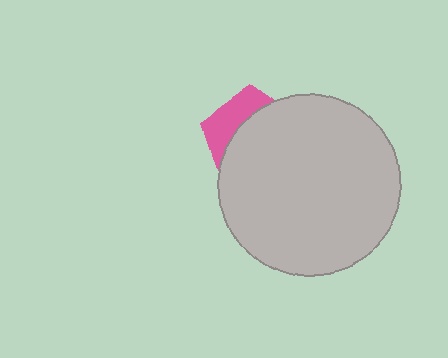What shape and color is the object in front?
The object in front is a light gray circle.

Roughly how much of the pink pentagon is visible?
A small part of it is visible (roughly 31%).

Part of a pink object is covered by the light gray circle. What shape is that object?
It is a pentagon.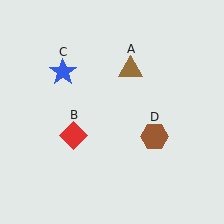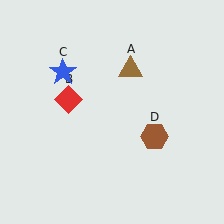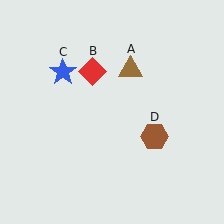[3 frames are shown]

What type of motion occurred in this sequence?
The red diamond (object B) rotated clockwise around the center of the scene.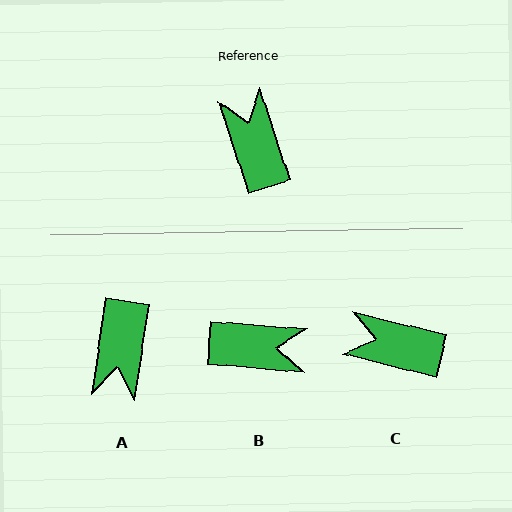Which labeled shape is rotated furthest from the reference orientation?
A, about 153 degrees away.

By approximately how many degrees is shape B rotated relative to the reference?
Approximately 113 degrees clockwise.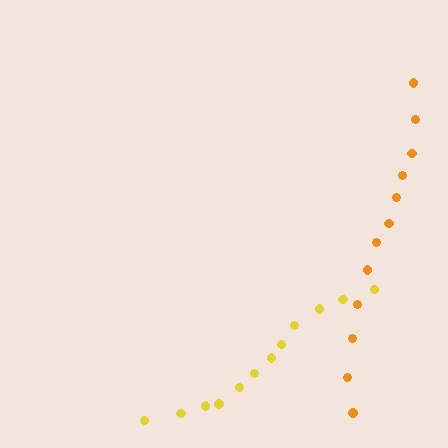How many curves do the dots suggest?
There are 2 distinct paths.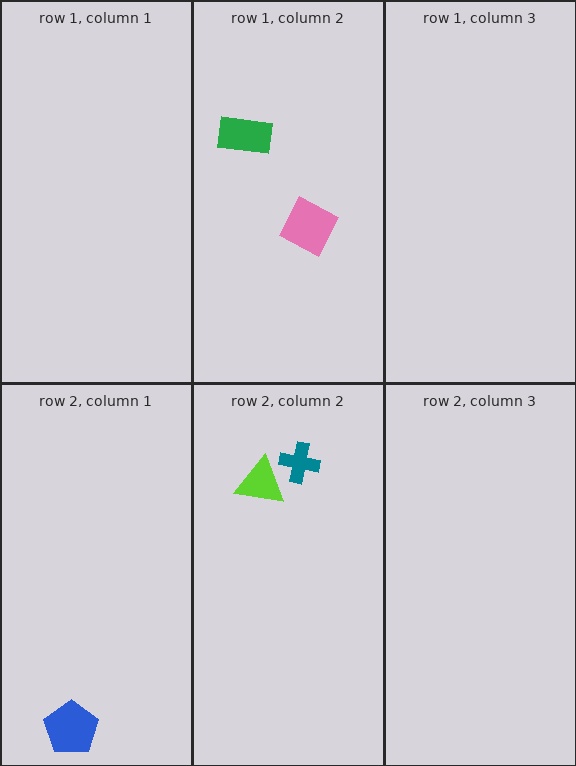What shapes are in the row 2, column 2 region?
The lime triangle, the teal cross.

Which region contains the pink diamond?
The row 1, column 2 region.